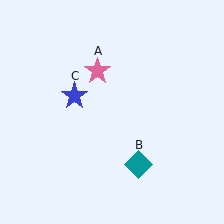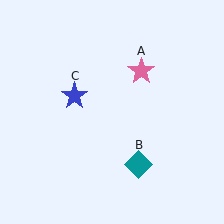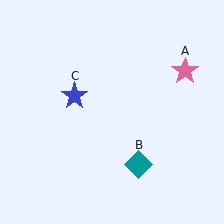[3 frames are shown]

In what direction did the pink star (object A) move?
The pink star (object A) moved right.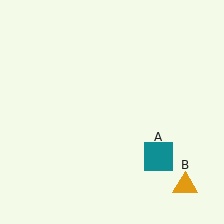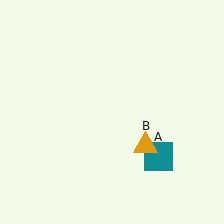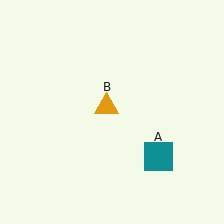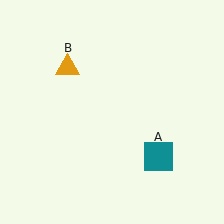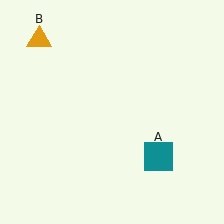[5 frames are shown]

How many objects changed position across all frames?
1 object changed position: orange triangle (object B).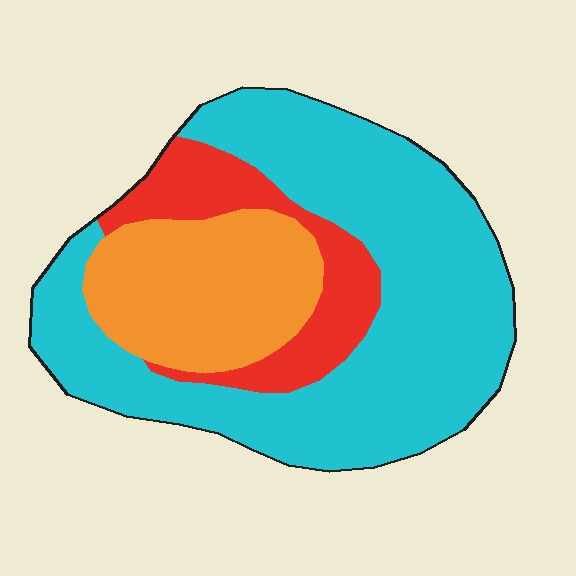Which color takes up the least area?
Red, at roughly 15%.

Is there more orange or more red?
Orange.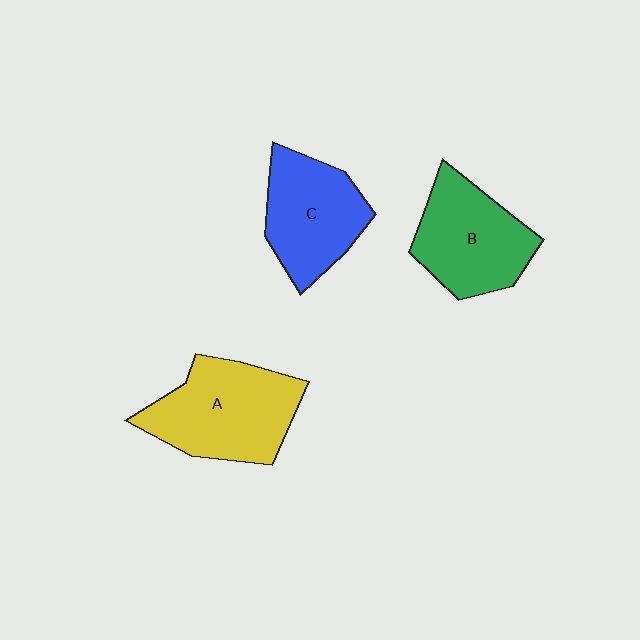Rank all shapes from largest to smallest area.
From largest to smallest: A (yellow), B (green), C (blue).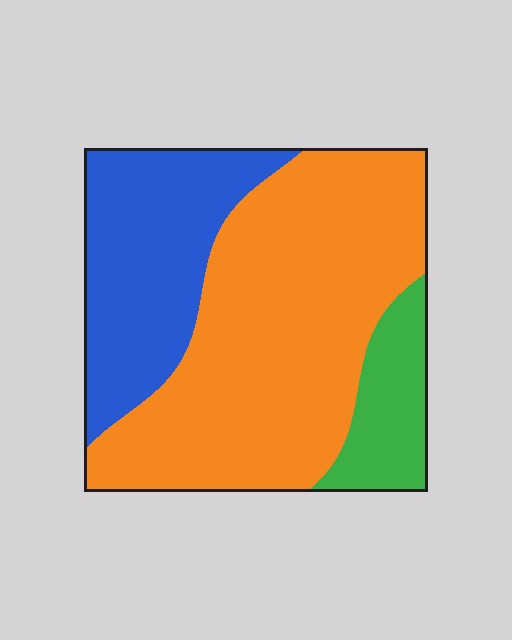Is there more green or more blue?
Blue.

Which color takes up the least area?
Green, at roughly 10%.